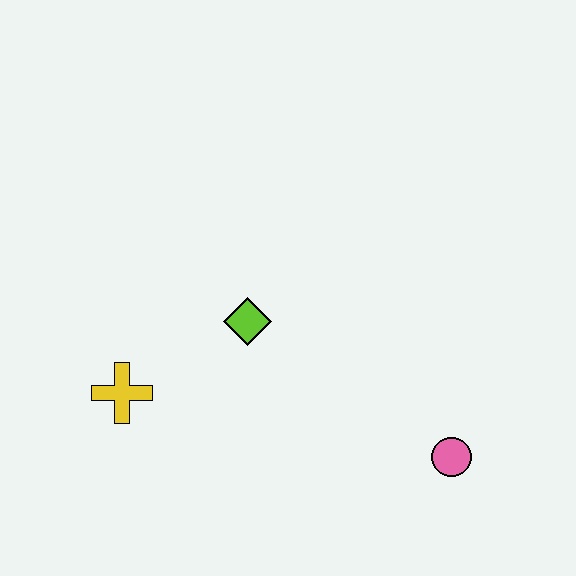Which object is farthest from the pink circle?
The yellow cross is farthest from the pink circle.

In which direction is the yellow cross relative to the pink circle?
The yellow cross is to the left of the pink circle.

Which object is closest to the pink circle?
The lime diamond is closest to the pink circle.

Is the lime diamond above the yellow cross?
Yes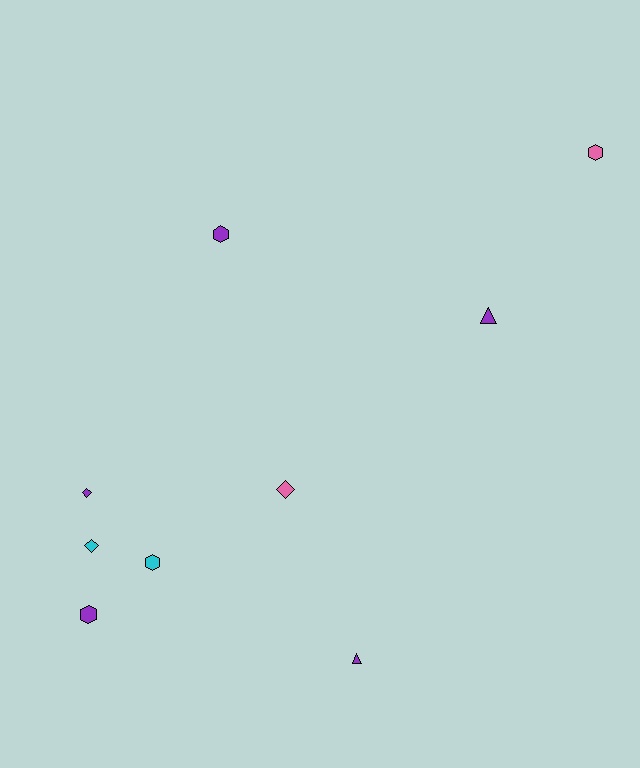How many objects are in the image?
There are 9 objects.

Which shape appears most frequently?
Hexagon, with 4 objects.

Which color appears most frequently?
Purple, with 5 objects.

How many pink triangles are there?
There are no pink triangles.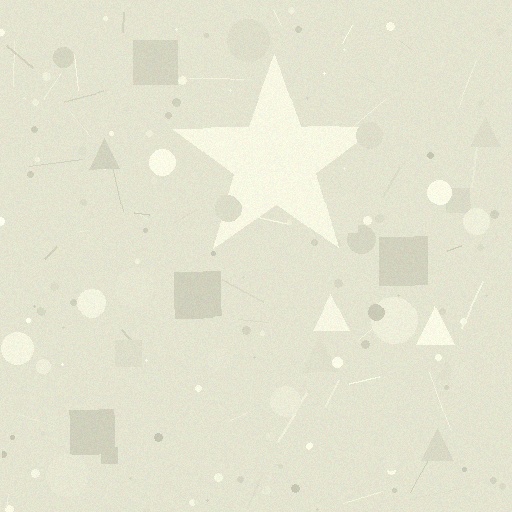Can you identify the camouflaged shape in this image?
The camouflaged shape is a star.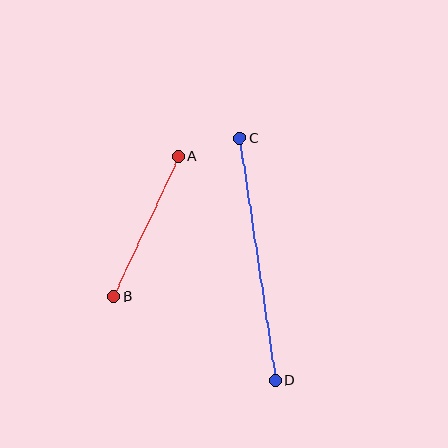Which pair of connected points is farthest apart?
Points C and D are farthest apart.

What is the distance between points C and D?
The distance is approximately 245 pixels.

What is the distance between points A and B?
The distance is approximately 155 pixels.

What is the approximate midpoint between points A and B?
The midpoint is at approximately (146, 226) pixels.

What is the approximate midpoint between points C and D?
The midpoint is at approximately (257, 259) pixels.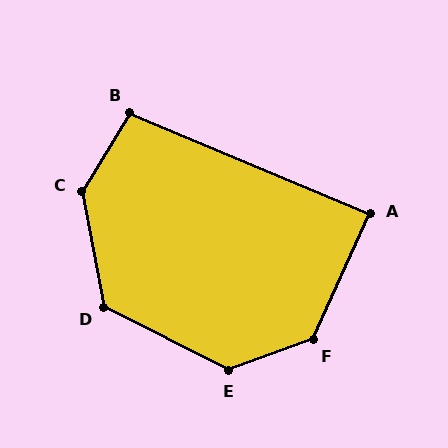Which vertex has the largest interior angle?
C, at approximately 138 degrees.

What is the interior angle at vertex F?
Approximately 134 degrees (obtuse).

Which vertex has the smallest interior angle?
A, at approximately 89 degrees.